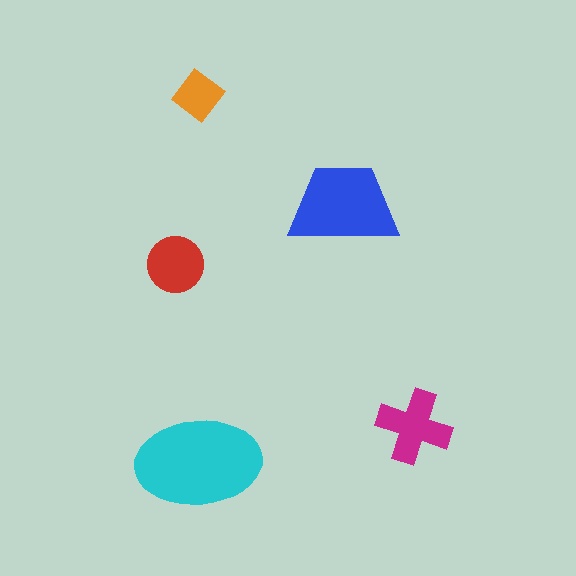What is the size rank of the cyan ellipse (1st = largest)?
1st.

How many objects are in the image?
There are 5 objects in the image.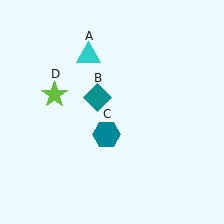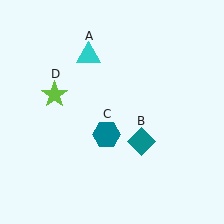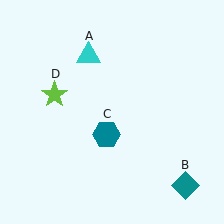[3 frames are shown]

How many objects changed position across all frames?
1 object changed position: teal diamond (object B).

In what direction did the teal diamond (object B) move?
The teal diamond (object B) moved down and to the right.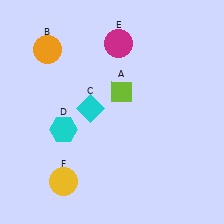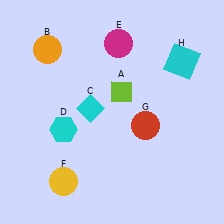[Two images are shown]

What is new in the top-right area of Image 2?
A cyan square (H) was added in the top-right area of Image 2.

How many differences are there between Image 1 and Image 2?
There are 2 differences between the two images.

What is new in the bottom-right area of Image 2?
A red circle (G) was added in the bottom-right area of Image 2.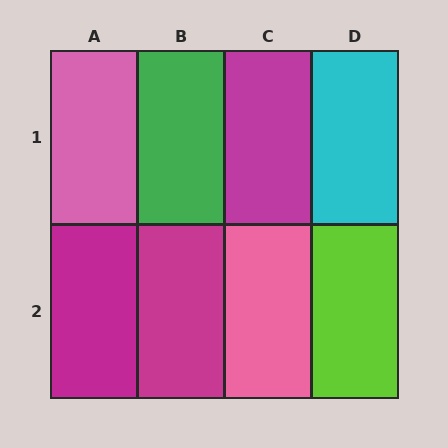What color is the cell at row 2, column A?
Magenta.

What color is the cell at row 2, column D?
Lime.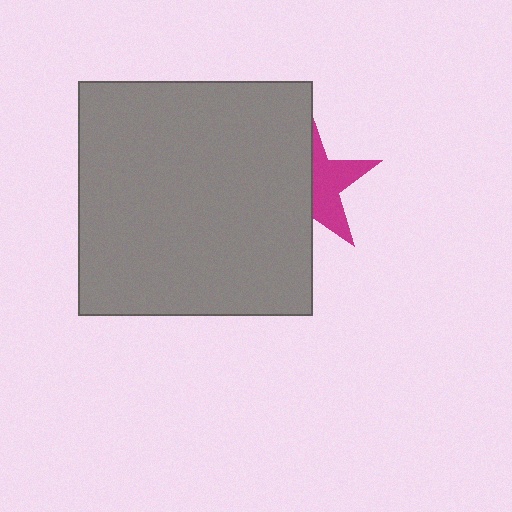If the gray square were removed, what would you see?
You would see the complete magenta star.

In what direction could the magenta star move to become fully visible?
The magenta star could move right. That would shift it out from behind the gray square entirely.